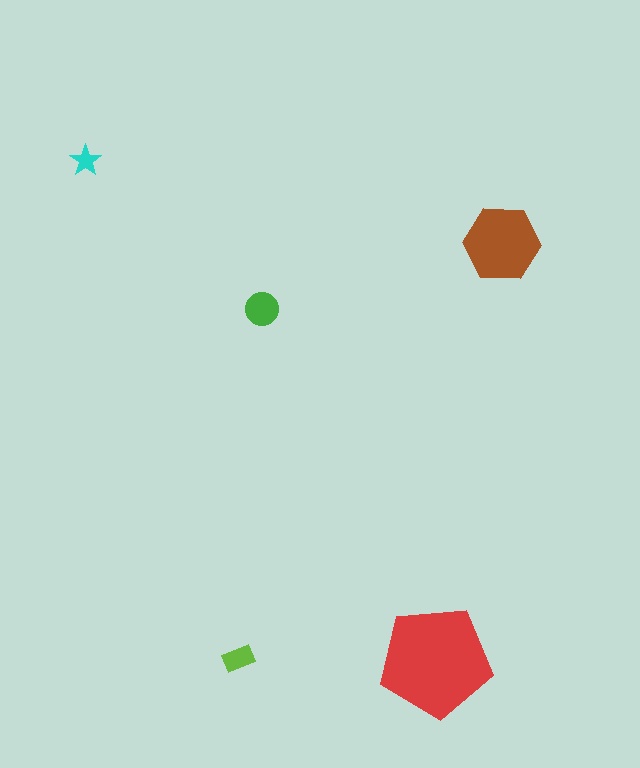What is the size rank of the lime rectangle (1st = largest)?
4th.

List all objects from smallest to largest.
The cyan star, the lime rectangle, the green circle, the brown hexagon, the red pentagon.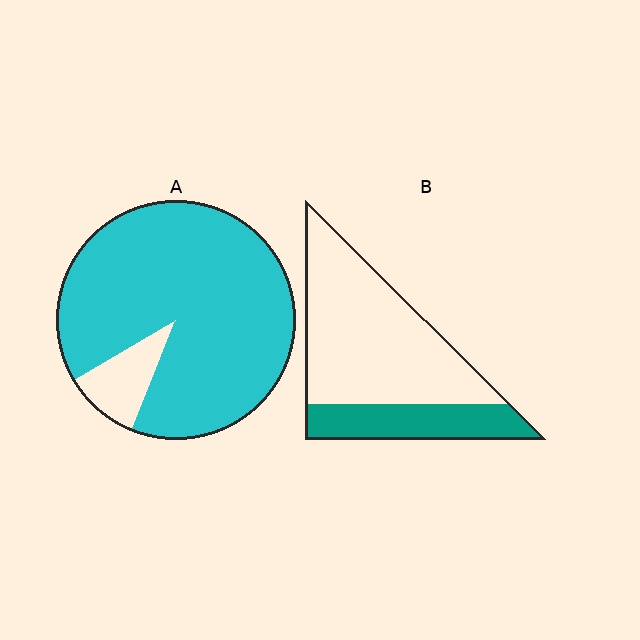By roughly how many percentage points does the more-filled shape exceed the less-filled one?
By roughly 60 percentage points (A over B).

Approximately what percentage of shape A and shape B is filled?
A is approximately 90% and B is approximately 30%.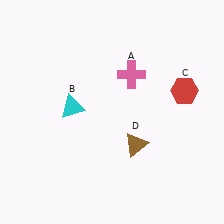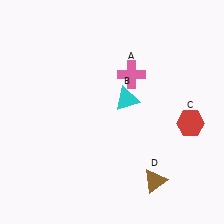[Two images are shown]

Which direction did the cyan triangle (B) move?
The cyan triangle (B) moved right.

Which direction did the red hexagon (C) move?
The red hexagon (C) moved down.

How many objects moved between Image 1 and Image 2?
3 objects moved between the two images.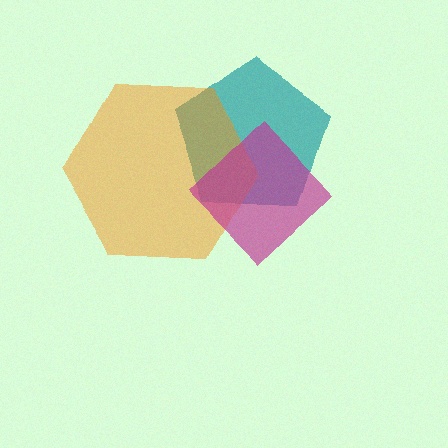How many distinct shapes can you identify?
There are 3 distinct shapes: a teal pentagon, an orange hexagon, a magenta diamond.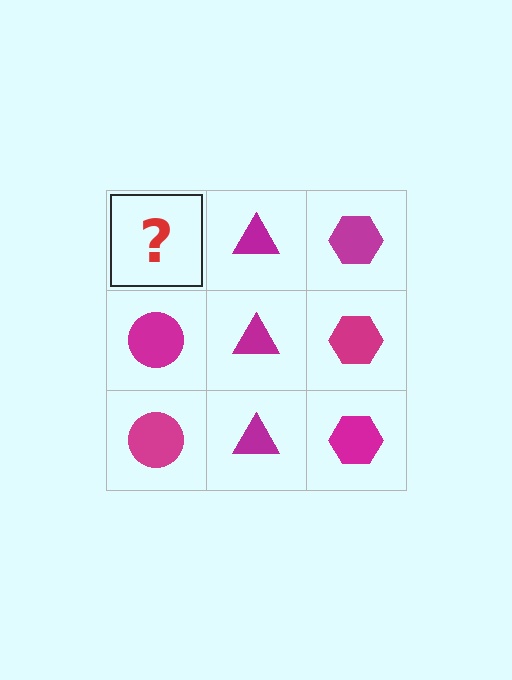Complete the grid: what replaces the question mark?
The question mark should be replaced with a magenta circle.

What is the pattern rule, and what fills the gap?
The rule is that each column has a consistent shape. The gap should be filled with a magenta circle.